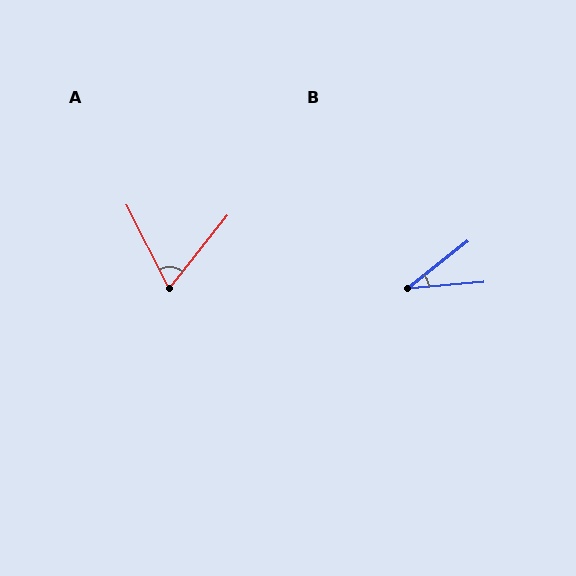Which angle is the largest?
A, at approximately 66 degrees.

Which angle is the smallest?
B, at approximately 33 degrees.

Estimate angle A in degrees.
Approximately 66 degrees.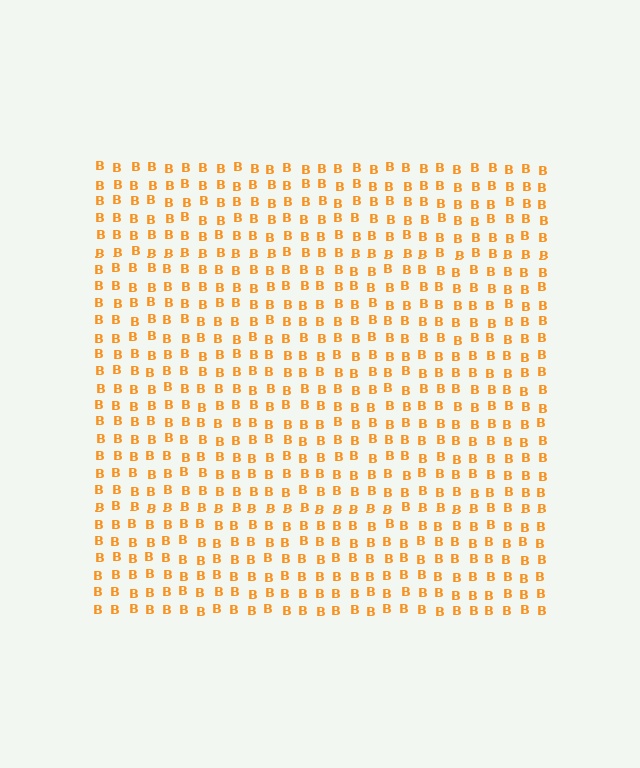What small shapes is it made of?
It is made of small letter B's.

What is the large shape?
The large shape is a square.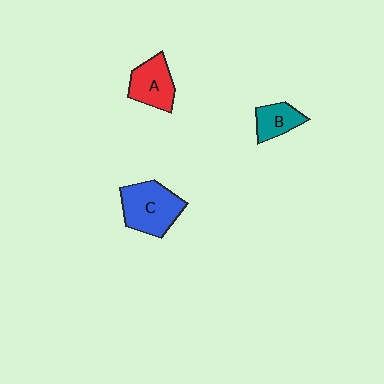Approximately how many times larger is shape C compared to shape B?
Approximately 1.9 times.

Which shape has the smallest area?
Shape B (teal).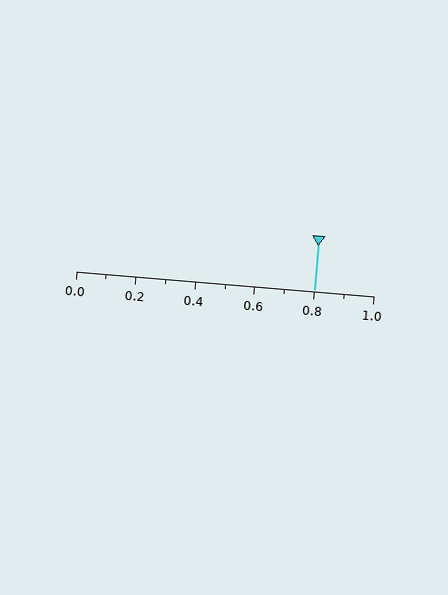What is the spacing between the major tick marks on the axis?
The major ticks are spaced 0.2 apart.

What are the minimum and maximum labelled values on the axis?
The axis runs from 0.0 to 1.0.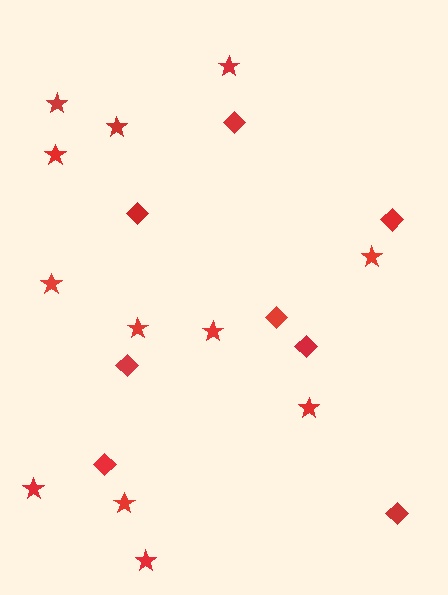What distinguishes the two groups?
There are 2 groups: one group of stars (12) and one group of diamonds (8).